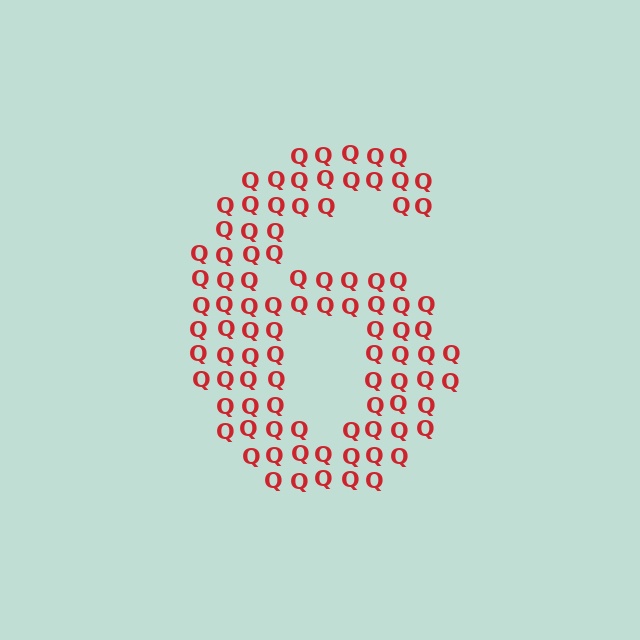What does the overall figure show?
The overall figure shows the digit 6.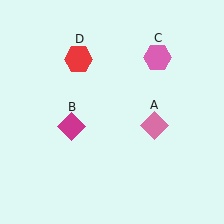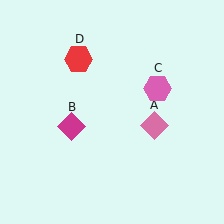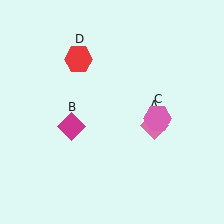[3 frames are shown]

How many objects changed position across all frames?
1 object changed position: pink hexagon (object C).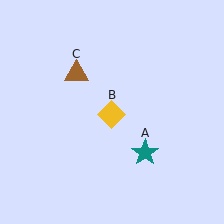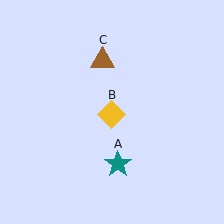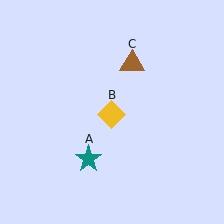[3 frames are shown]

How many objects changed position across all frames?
2 objects changed position: teal star (object A), brown triangle (object C).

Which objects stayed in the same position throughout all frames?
Yellow diamond (object B) remained stationary.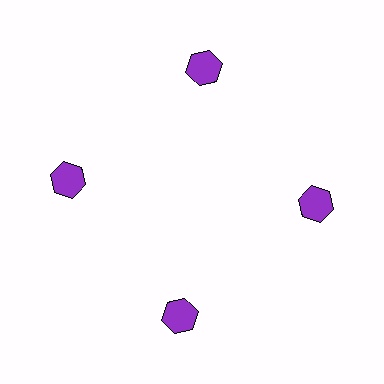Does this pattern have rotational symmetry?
Yes, this pattern has 4-fold rotational symmetry. It looks the same after rotating 90 degrees around the center.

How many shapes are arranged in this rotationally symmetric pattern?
There are 4 shapes, arranged in 4 groups of 1.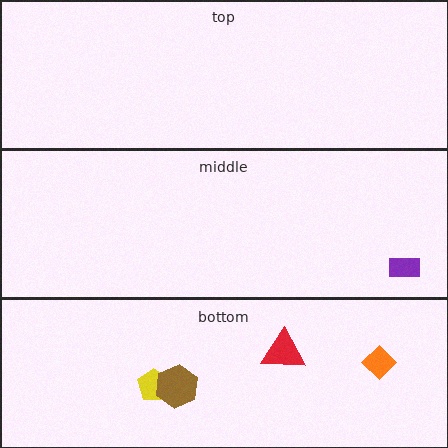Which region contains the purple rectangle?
The middle region.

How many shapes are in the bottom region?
4.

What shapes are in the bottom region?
The yellow pentagon, the brown hexagon, the orange diamond, the red triangle.